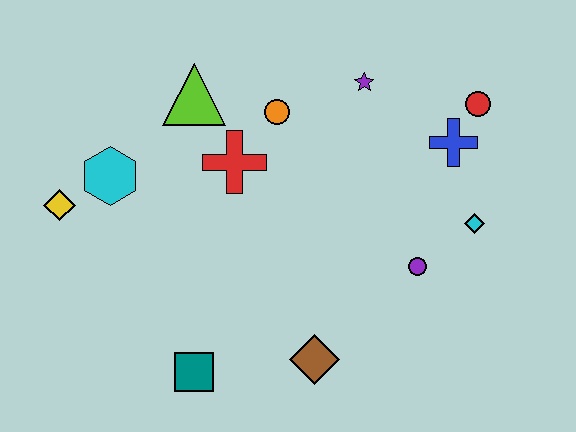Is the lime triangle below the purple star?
Yes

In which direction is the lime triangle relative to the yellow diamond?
The lime triangle is to the right of the yellow diamond.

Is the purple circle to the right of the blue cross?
No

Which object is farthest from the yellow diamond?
The red circle is farthest from the yellow diamond.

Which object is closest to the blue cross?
The red circle is closest to the blue cross.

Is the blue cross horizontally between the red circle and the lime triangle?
Yes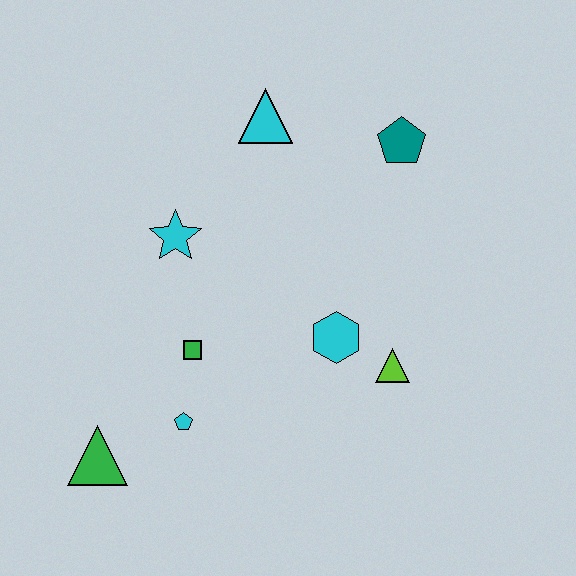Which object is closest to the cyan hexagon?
The lime triangle is closest to the cyan hexagon.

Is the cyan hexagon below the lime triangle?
No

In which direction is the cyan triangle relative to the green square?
The cyan triangle is above the green square.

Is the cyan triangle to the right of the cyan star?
Yes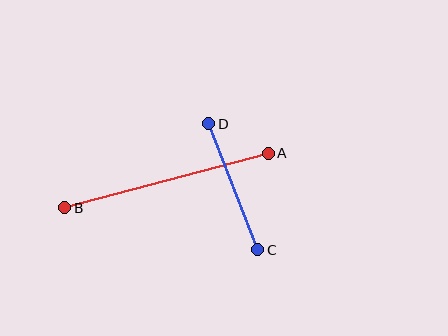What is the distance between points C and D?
The distance is approximately 135 pixels.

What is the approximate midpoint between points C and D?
The midpoint is at approximately (233, 187) pixels.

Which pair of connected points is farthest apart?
Points A and B are farthest apart.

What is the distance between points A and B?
The distance is approximately 211 pixels.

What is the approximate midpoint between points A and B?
The midpoint is at approximately (167, 180) pixels.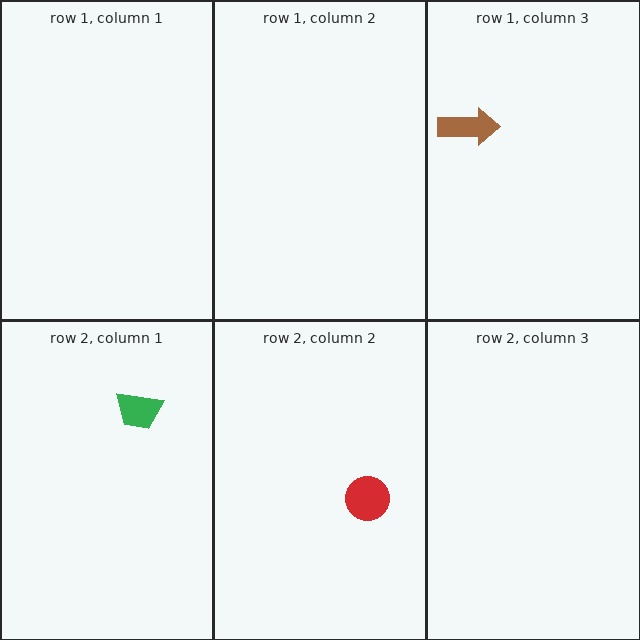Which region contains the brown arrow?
The row 1, column 3 region.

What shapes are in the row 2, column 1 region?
The green trapezoid.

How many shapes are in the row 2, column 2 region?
1.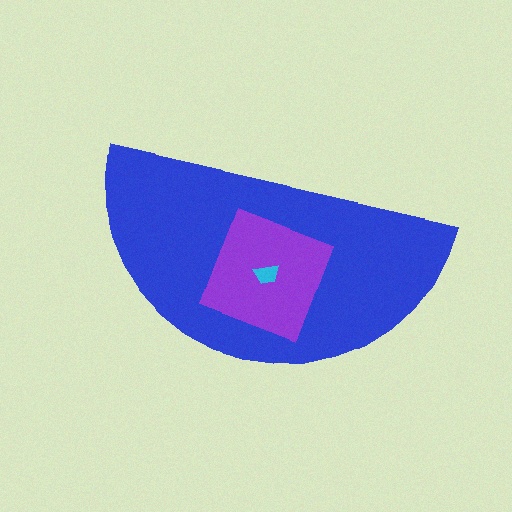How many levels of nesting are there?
3.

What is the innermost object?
The cyan trapezoid.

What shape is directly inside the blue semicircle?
The purple square.